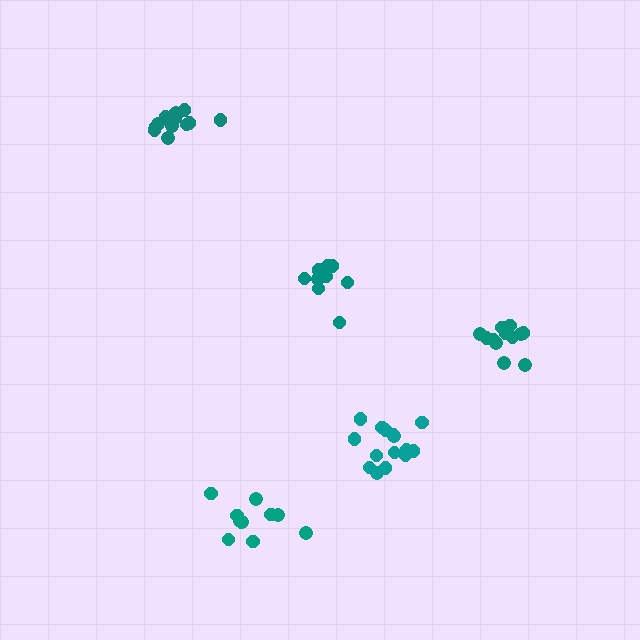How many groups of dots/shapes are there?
There are 5 groups.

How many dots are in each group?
Group 1: 10 dots, Group 2: 12 dots, Group 3: 11 dots, Group 4: 15 dots, Group 5: 15 dots (63 total).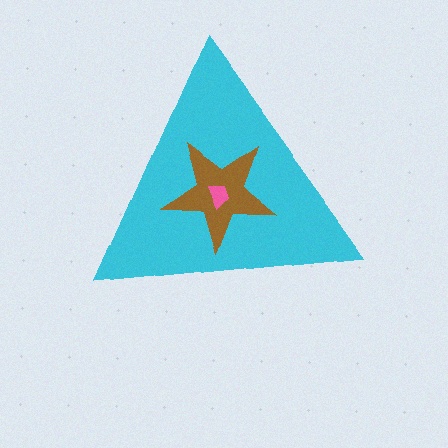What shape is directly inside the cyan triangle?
The brown star.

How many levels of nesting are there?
3.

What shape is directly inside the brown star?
The pink trapezoid.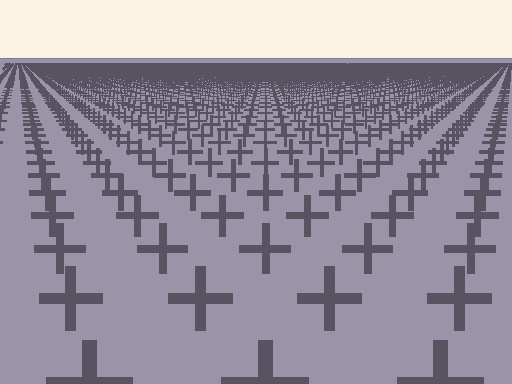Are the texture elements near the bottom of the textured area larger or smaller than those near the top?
Larger. Near the bottom, elements are closer to the viewer and appear at a bigger on-screen size.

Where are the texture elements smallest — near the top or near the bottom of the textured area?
Near the top.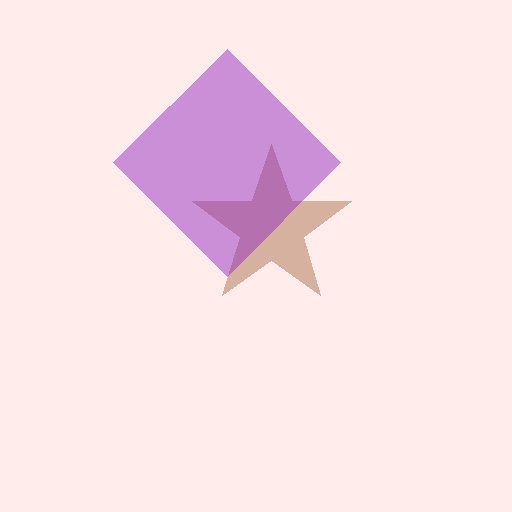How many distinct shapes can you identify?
There are 2 distinct shapes: a brown star, a purple diamond.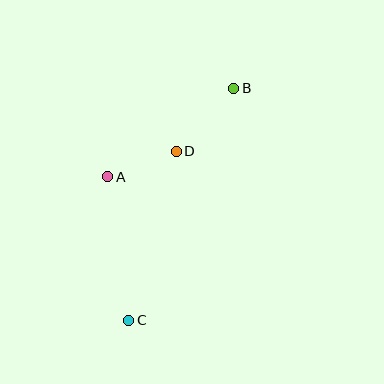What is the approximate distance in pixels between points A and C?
The distance between A and C is approximately 145 pixels.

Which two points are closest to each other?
Points A and D are closest to each other.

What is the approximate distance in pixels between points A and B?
The distance between A and B is approximately 154 pixels.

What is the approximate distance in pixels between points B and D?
The distance between B and D is approximately 85 pixels.